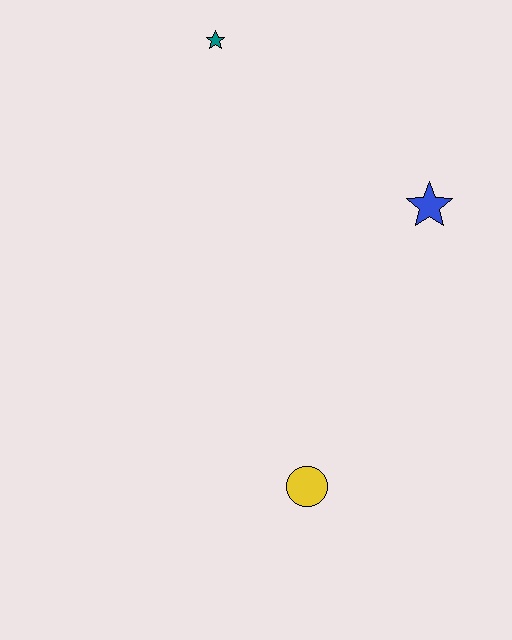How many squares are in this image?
There are no squares.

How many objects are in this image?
There are 3 objects.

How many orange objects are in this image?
There are no orange objects.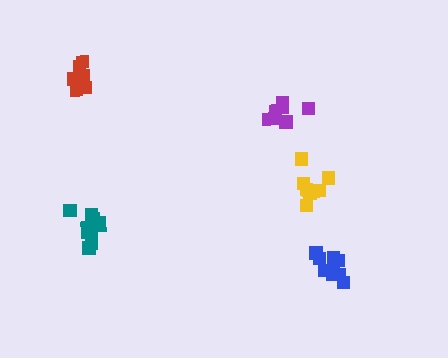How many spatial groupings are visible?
There are 5 spatial groupings.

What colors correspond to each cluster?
The clusters are colored: red, purple, teal, yellow, blue.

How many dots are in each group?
Group 1: 7 dots, Group 2: 7 dots, Group 3: 11 dots, Group 4: 9 dots, Group 5: 9 dots (43 total).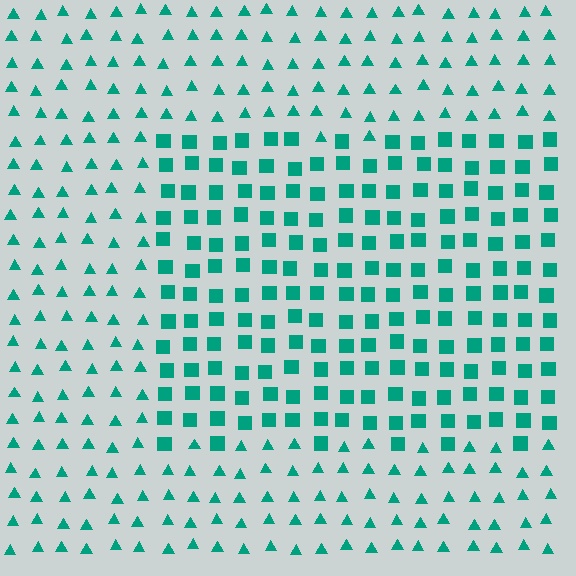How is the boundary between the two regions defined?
The boundary is defined by a change in element shape: squares inside vs. triangles outside. All elements share the same color and spacing.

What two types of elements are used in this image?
The image uses squares inside the rectangle region and triangles outside it.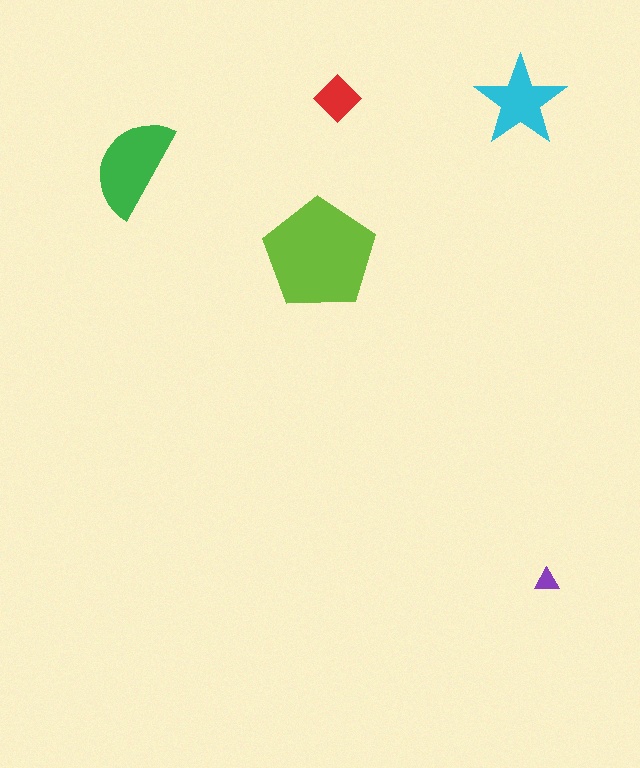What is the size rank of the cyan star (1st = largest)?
3rd.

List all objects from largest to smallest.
The lime pentagon, the green semicircle, the cyan star, the red diamond, the purple triangle.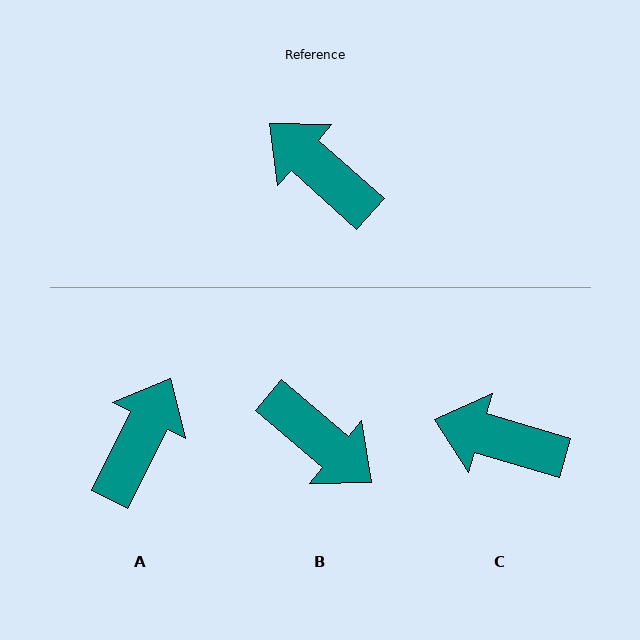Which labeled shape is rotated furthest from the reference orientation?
B, about 178 degrees away.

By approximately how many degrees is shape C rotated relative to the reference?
Approximately 25 degrees counter-clockwise.